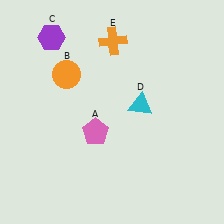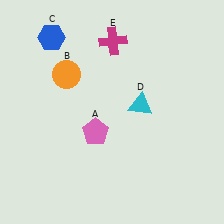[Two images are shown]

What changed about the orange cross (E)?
In Image 1, E is orange. In Image 2, it changed to magenta.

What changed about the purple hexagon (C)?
In Image 1, C is purple. In Image 2, it changed to blue.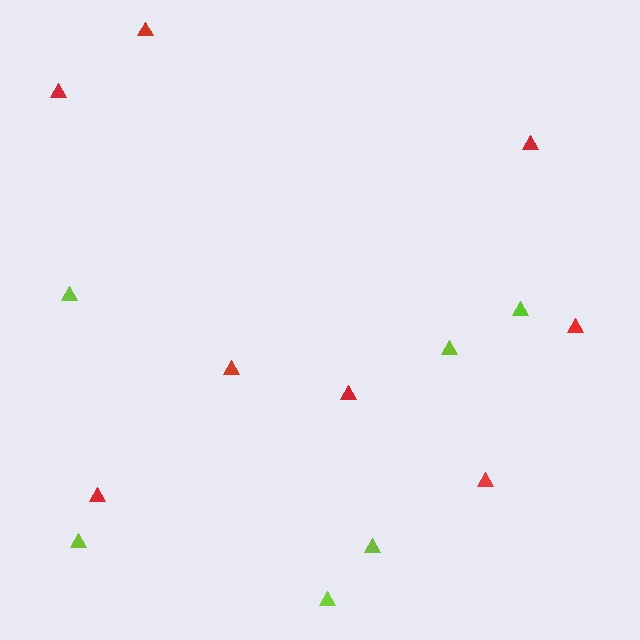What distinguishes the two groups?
There are 2 groups: one group of red triangles (8) and one group of lime triangles (6).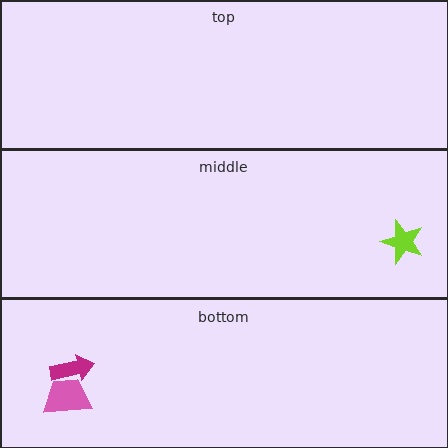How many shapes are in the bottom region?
2.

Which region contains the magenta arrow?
The bottom region.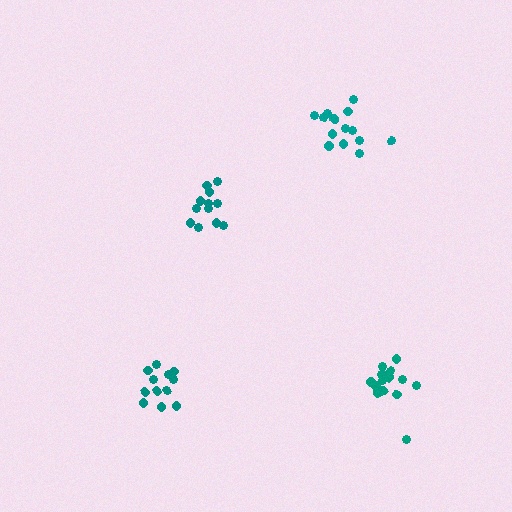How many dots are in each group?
Group 1: 14 dots, Group 2: 17 dots, Group 3: 12 dots, Group 4: 12 dots (55 total).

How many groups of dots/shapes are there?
There are 4 groups.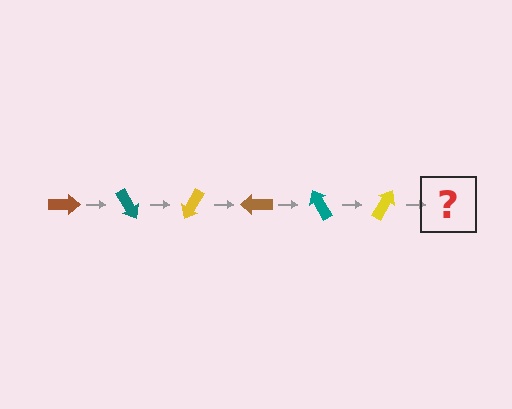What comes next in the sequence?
The next element should be a brown arrow, rotated 360 degrees from the start.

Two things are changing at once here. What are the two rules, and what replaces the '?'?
The two rules are that it rotates 60 degrees each step and the color cycles through brown, teal, and yellow. The '?' should be a brown arrow, rotated 360 degrees from the start.